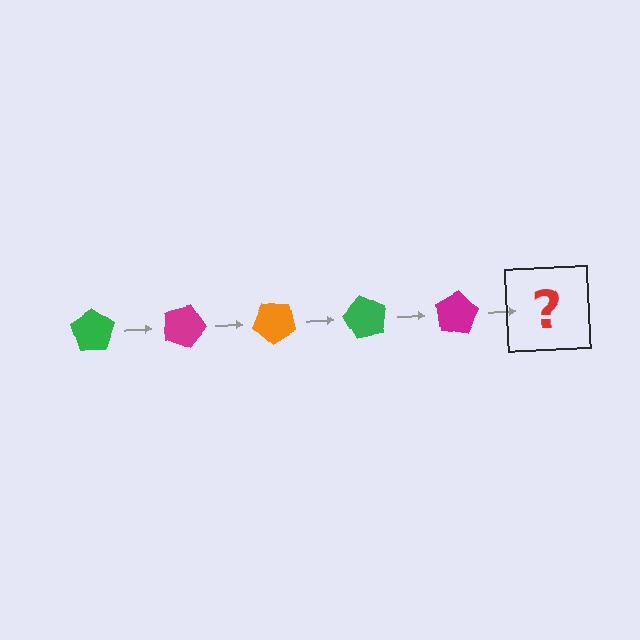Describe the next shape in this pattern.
It should be an orange pentagon, rotated 100 degrees from the start.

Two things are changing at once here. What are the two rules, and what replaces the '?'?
The two rules are that it rotates 20 degrees each step and the color cycles through green, magenta, and orange. The '?' should be an orange pentagon, rotated 100 degrees from the start.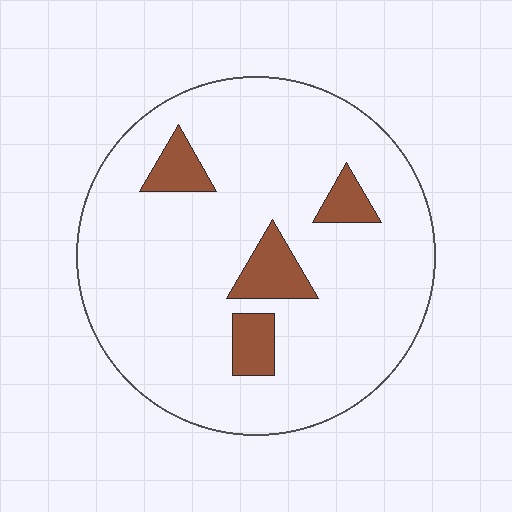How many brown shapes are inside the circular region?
4.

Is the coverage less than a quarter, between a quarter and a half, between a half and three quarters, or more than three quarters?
Less than a quarter.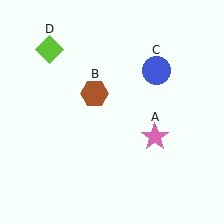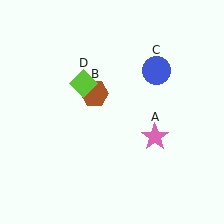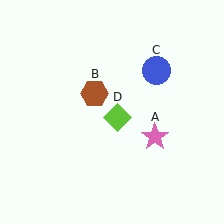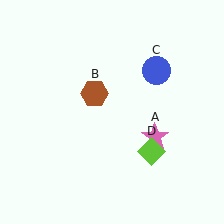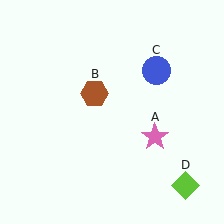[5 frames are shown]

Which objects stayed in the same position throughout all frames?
Pink star (object A) and brown hexagon (object B) and blue circle (object C) remained stationary.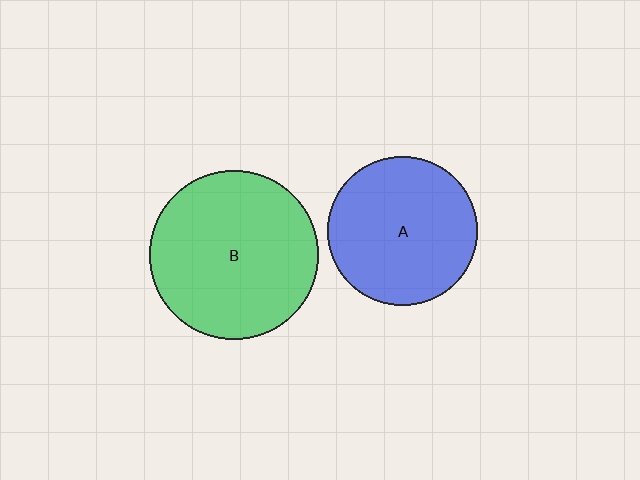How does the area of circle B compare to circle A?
Approximately 1.3 times.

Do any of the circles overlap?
No, none of the circles overlap.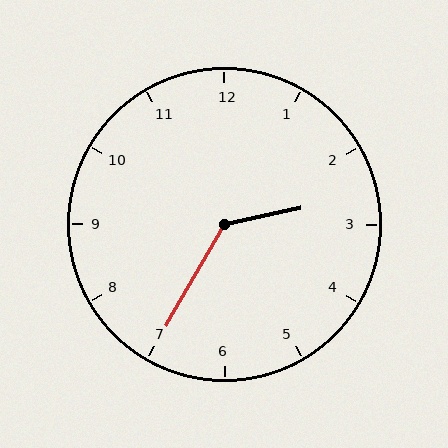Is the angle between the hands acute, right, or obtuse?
It is obtuse.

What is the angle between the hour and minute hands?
Approximately 132 degrees.